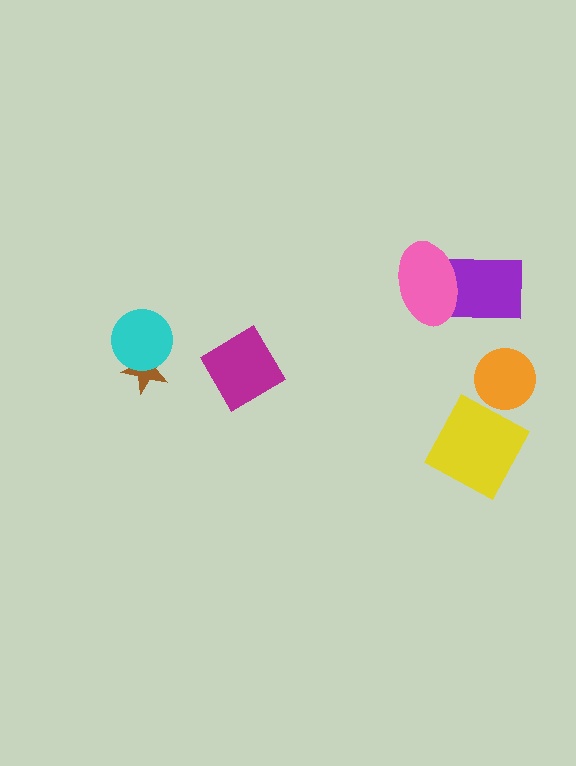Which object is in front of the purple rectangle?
The pink ellipse is in front of the purple rectangle.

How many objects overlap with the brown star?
1 object overlaps with the brown star.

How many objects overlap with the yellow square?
0 objects overlap with the yellow square.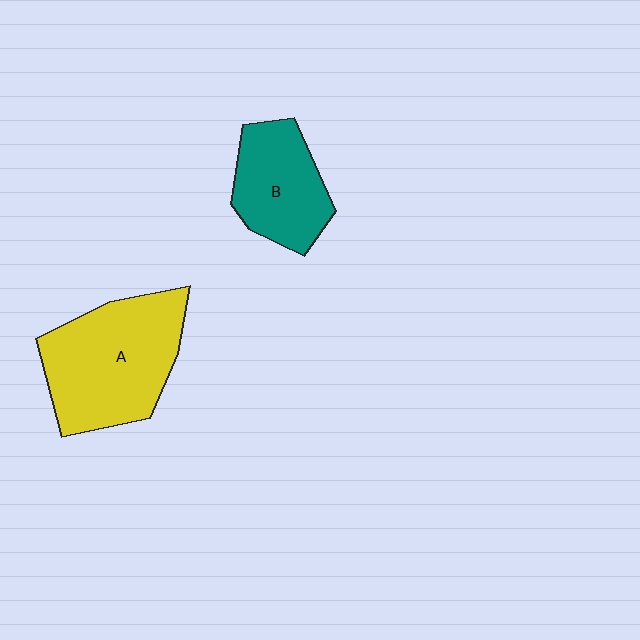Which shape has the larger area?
Shape A (yellow).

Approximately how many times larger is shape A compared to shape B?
Approximately 1.5 times.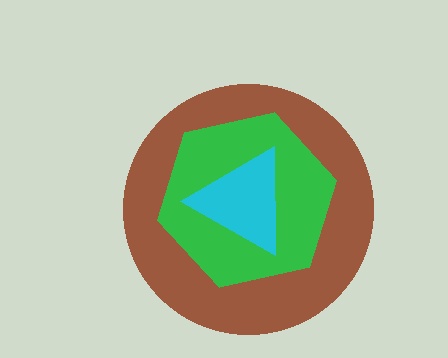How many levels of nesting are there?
3.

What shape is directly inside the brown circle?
The green hexagon.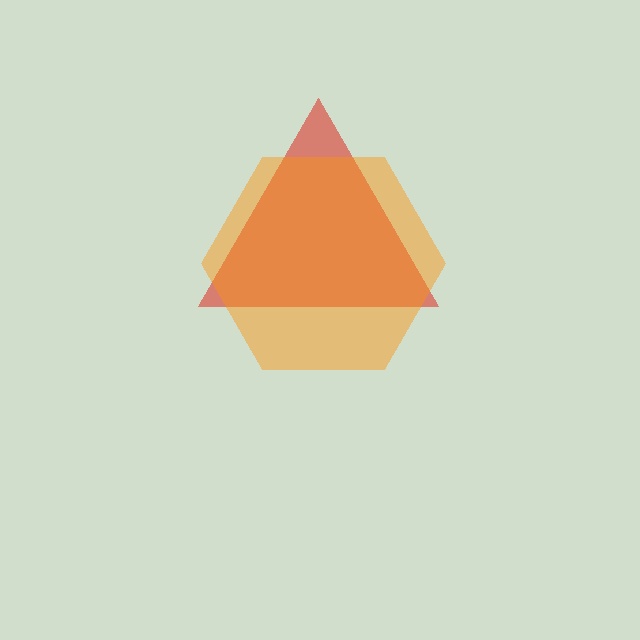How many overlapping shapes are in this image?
There are 2 overlapping shapes in the image.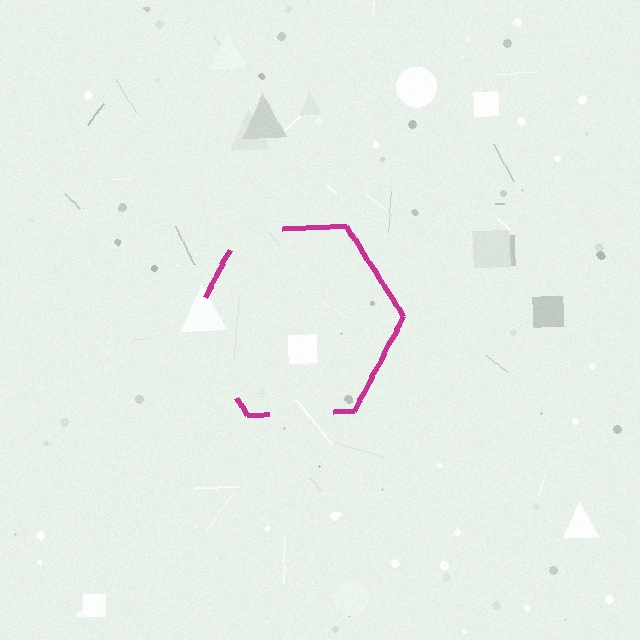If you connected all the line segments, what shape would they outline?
They would outline a hexagon.